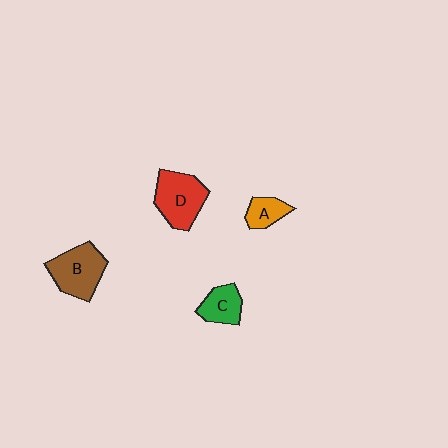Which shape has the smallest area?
Shape A (orange).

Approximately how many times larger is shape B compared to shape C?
Approximately 1.7 times.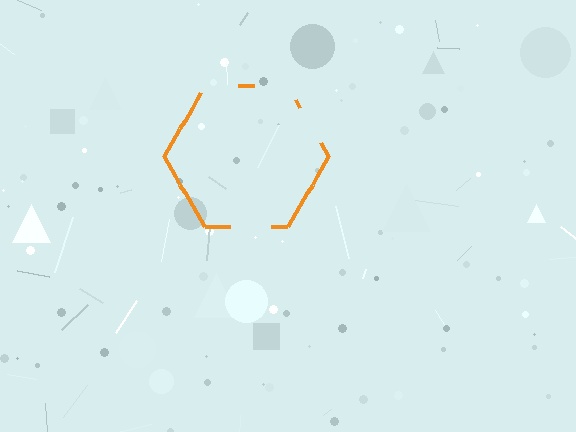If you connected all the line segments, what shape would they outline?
They would outline a hexagon.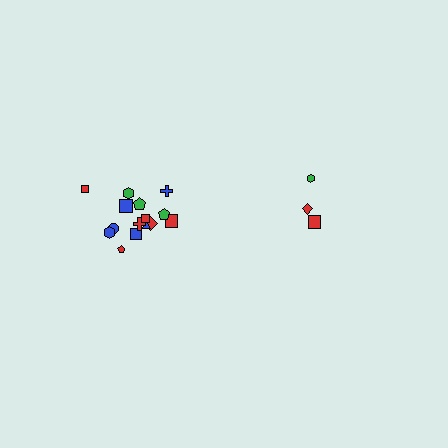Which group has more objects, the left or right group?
The left group.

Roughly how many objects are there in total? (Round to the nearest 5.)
Roughly 20 objects in total.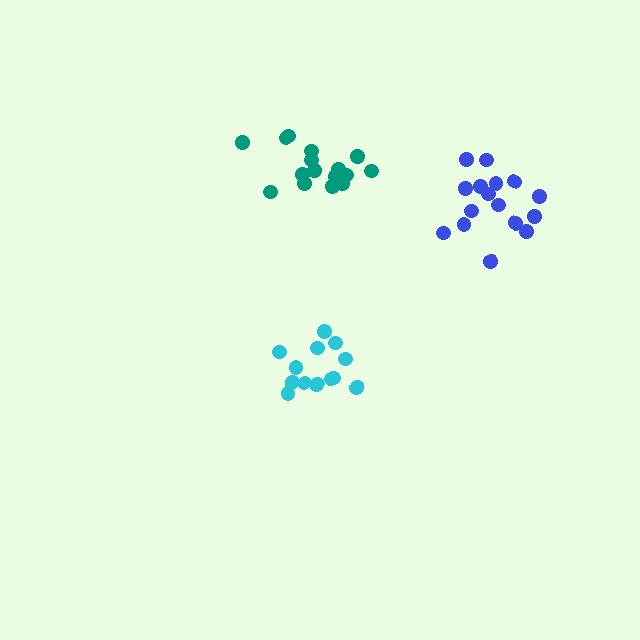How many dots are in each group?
Group 1: 16 dots, Group 2: 16 dots, Group 3: 13 dots (45 total).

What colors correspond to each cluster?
The clusters are colored: blue, teal, cyan.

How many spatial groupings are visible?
There are 3 spatial groupings.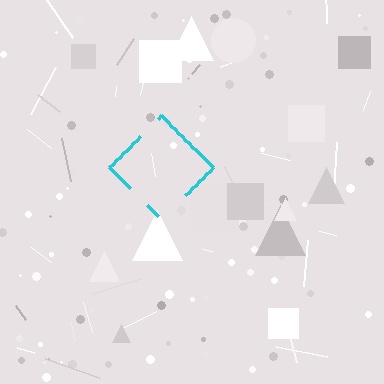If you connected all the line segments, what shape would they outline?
They would outline a diamond.